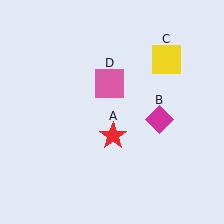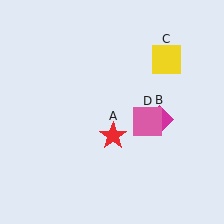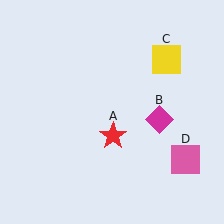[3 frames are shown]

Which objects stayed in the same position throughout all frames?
Red star (object A) and magenta diamond (object B) and yellow square (object C) remained stationary.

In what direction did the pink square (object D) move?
The pink square (object D) moved down and to the right.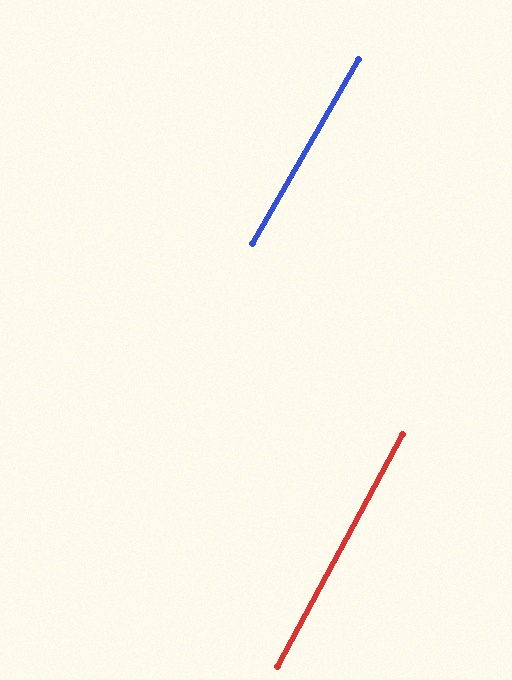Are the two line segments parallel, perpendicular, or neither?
Parallel — their directions differ by only 1.6°.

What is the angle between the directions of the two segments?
Approximately 2 degrees.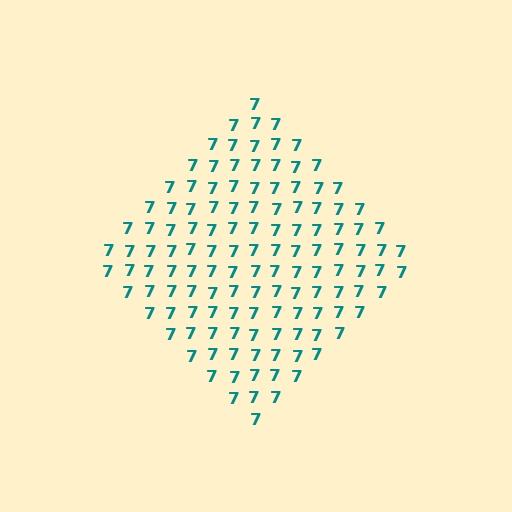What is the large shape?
The large shape is a diamond.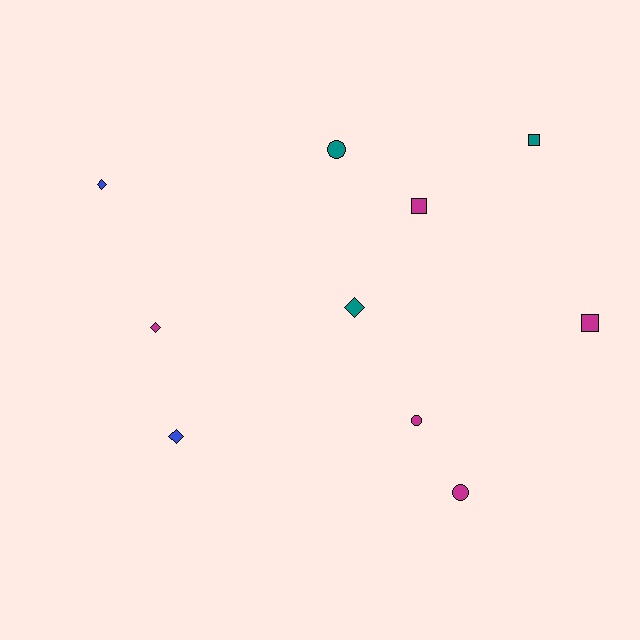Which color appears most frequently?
Magenta, with 5 objects.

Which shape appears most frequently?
Diamond, with 4 objects.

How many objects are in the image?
There are 10 objects.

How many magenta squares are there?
There are 2 magenta squares.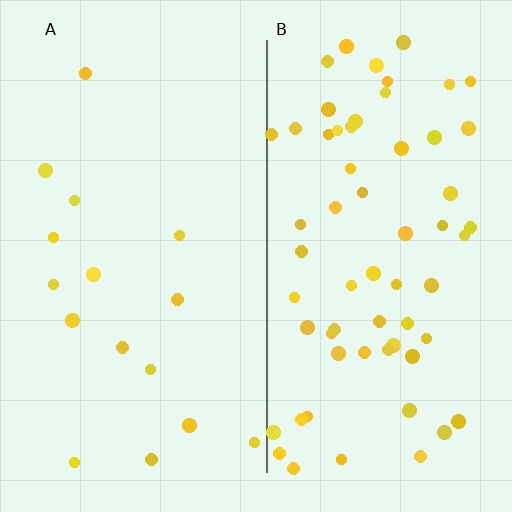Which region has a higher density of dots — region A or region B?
B (the right).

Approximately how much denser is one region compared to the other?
Approximately 4.0× — region B over region A.